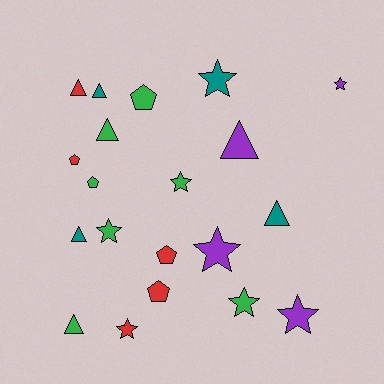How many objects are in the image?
There are 20 objects.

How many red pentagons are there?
There are 3 red pentagons.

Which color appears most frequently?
Green, with 7 objects.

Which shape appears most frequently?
Star, with 8 objects.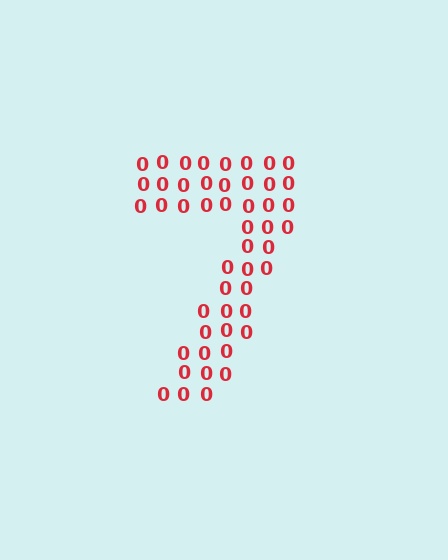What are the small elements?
The small elements are digit 0's.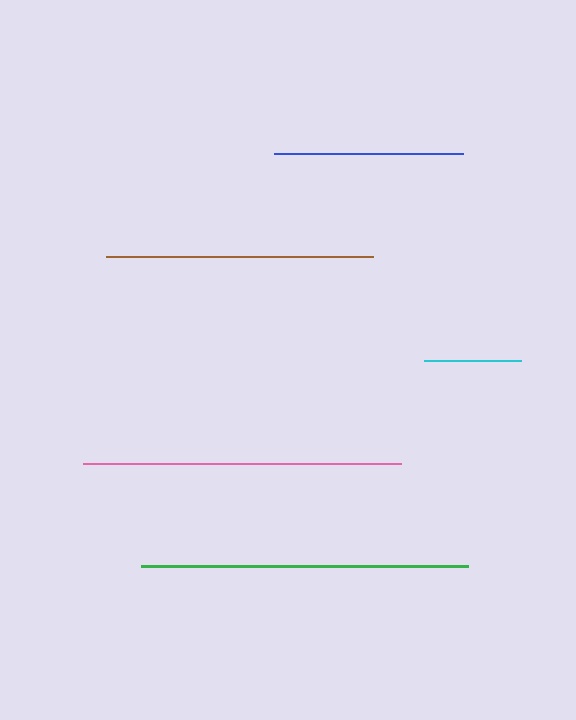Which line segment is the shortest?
The cyan line is the shortest at approximately 97 pixels.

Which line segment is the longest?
The green line is the longest at approximately 327 pixels.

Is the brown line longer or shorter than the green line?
The green line is longer than the brown line.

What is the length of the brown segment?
The brown segment is approximately 267 pixels long.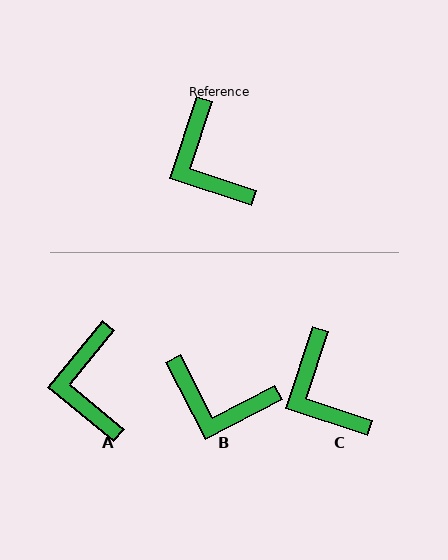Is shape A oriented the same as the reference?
No, it is off by about 21 degrees.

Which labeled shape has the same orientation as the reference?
C.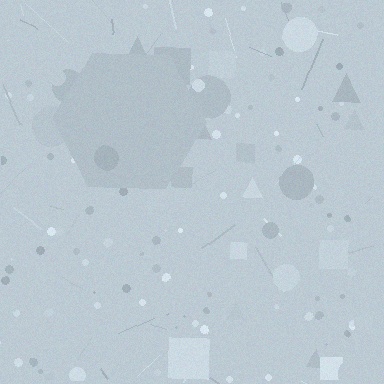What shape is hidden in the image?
A hexagon is hidden in the image.